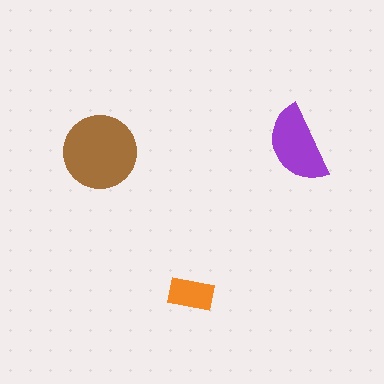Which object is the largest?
The brown circle.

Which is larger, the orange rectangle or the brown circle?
The brown circle.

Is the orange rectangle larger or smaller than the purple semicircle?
Smaller.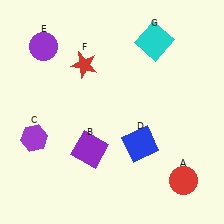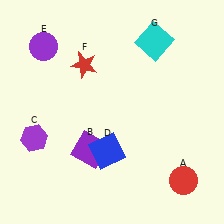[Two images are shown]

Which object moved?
The blue square (D) moved left.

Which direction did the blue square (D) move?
The blue square (D) moved left.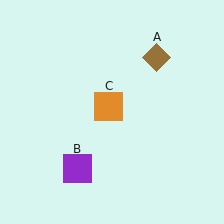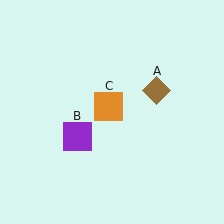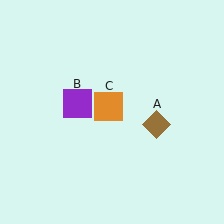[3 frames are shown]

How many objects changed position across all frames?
2 objects changed position: brown diamond (object A), purple square (object B).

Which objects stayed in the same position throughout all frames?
Orange square (object C) remained stationary.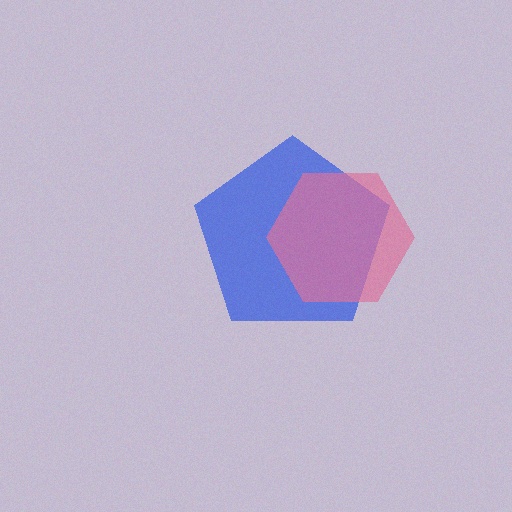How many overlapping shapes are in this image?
There are 2 overlapping shapes in the image.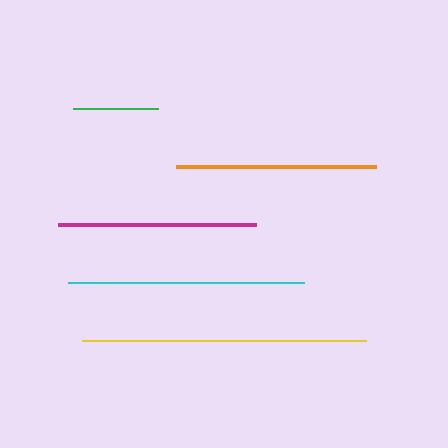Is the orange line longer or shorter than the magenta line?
The orange line is longer than the magenta line.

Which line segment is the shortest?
The green line is the shortest at approximately 86 pixels.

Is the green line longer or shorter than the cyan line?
The cyan line is longer than the green line.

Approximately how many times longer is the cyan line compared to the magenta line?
The cyan line is approximately 1.2 times the length of the magenta line.